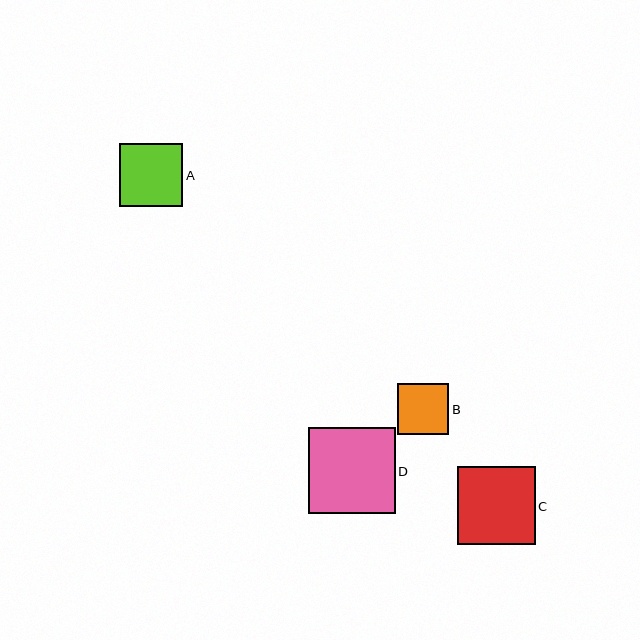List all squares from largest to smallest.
From largest to smallest: D, C, A, B.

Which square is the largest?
Square D is the largest with a size of approximately 86 pixels.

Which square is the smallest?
Square B is the smallest with a size of approximately 51 pixels.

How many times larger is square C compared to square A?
Square C is approximately 1.2 times the size of square A.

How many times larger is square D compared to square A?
Square D is approximately 1.4 times the size of square A.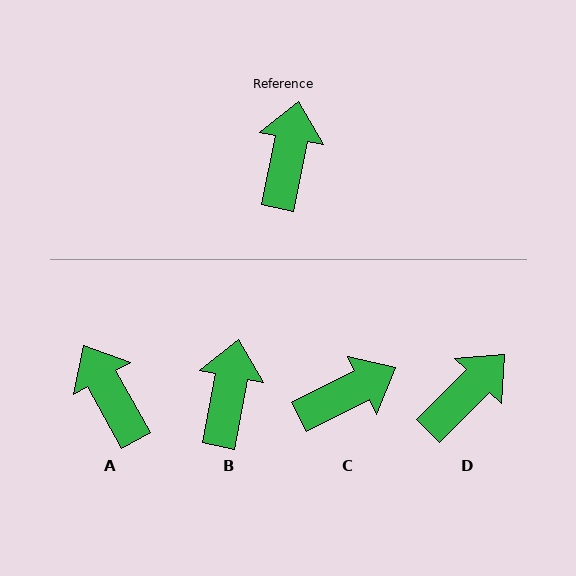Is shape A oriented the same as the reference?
No, it is off by about 40 degrees.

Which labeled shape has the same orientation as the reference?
B.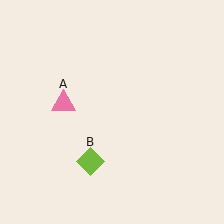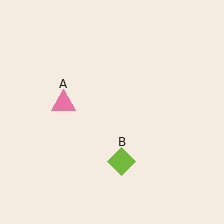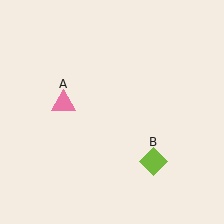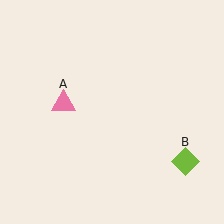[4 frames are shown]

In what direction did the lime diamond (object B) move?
The lime diamond (object B) moved right.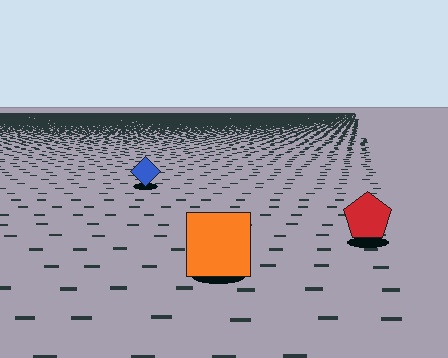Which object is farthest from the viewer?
The blue diamond is farthest from the viewer. It appears smaller and the ground texture around it is denser.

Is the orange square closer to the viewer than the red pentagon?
Yes. The orange square is closer — you can tell from the texture gradient: the ground texture is coarser near it.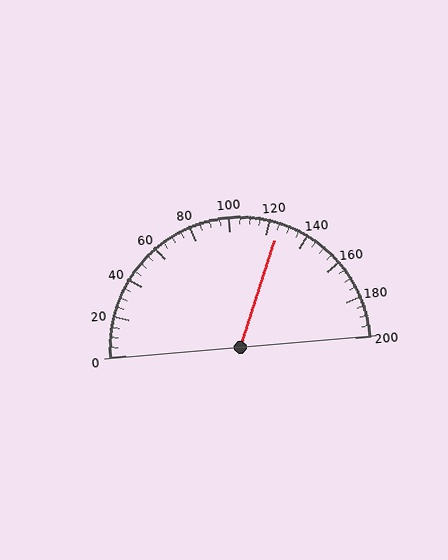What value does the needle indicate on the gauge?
The needle indicates approximately 125.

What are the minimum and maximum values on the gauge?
The gauge ranges from 0 to 200.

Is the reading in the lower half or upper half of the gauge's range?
The reading is in the upper half of the range (0 to 200).